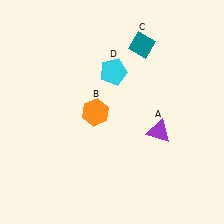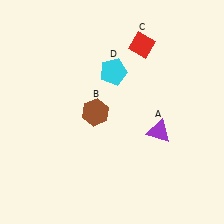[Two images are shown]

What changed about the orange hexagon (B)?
In Image 1, B is orange. In Image 2, it changed to brown.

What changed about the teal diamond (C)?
In Image 1, C is teal. In Image 2, it changed to red.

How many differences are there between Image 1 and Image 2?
There are 2 differences between the two images.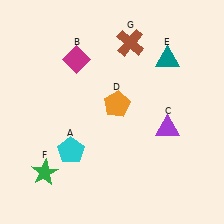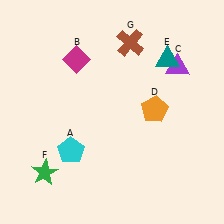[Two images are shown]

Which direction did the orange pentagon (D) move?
The orange pentagon (D) moved right.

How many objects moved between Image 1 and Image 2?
2 objects moved between the two images.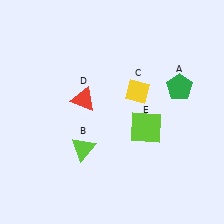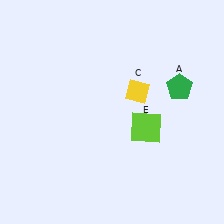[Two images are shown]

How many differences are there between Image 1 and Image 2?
There are 2 differences between the two images.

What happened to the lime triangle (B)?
The lime triangle (B) was removed in Image 2. It was in the bottom-left area of Image 1.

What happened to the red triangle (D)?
The red triangle (D) was removed in Image 2. It was in the top-left area of Image 1.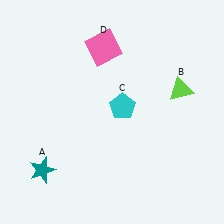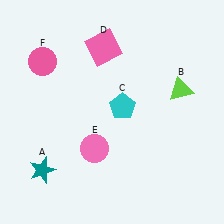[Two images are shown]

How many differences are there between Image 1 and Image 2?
There are 2 differences between the two images.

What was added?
A pink circle (E), a pink circle (F) were added in Image 2.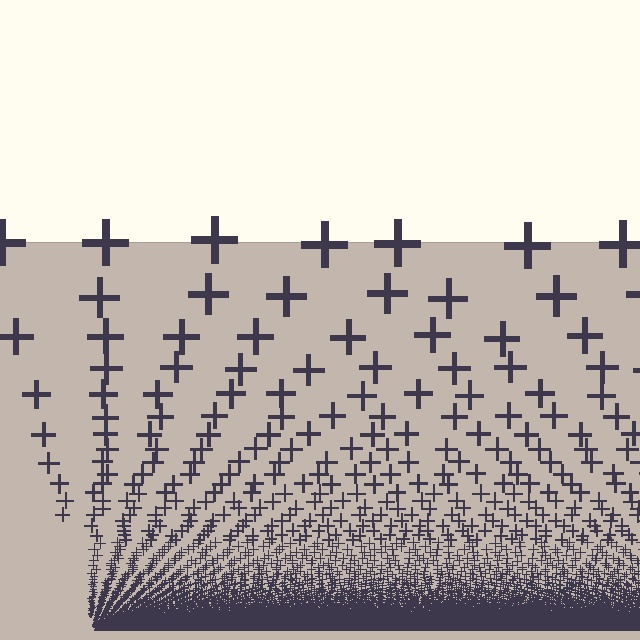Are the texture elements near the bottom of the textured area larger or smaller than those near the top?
Smaller. The gradient is inverted — elements near the bottom are smaller and denser.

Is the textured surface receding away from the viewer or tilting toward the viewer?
The surface appears to tilt toward the viewer. Texture elements get larger and sparser toward the top.